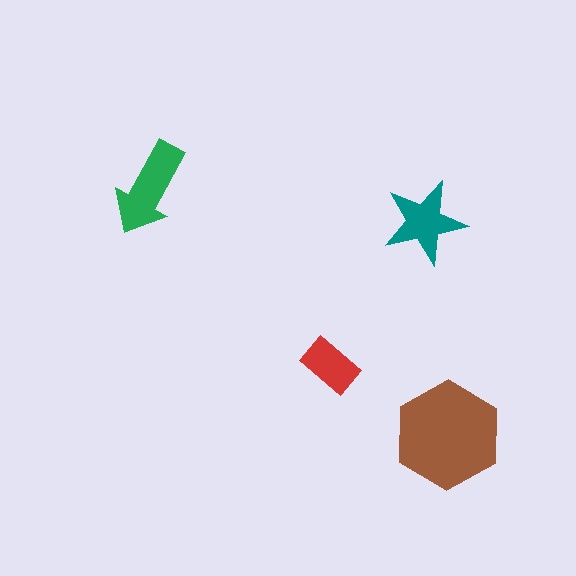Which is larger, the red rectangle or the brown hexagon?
The brown hexagon.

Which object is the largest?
The brown hexagon.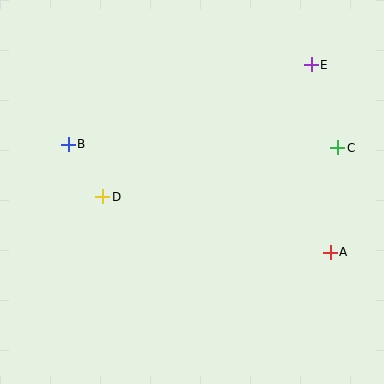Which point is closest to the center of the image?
Point D at (103, 197) is closest to the center.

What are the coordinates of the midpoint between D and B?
The midpoint between D and B is at (85, 171).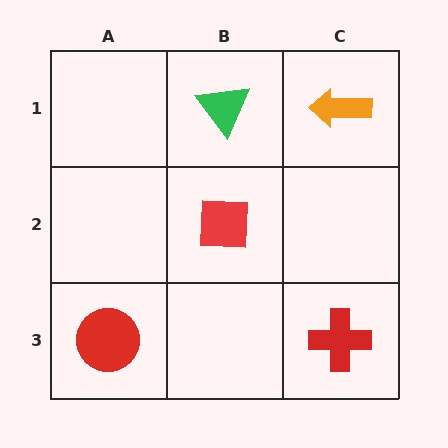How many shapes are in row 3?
2 shapes.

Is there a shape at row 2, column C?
No, that cell is empty.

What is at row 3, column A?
A red circle.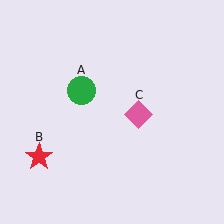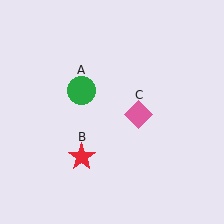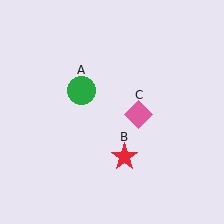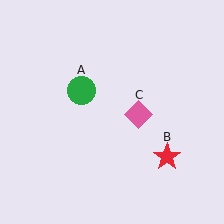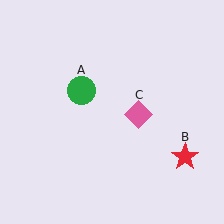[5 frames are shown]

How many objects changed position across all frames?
1 object changed position: red star (object B).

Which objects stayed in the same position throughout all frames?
Green circle (object A) and pink diamond (object C) remained stationary.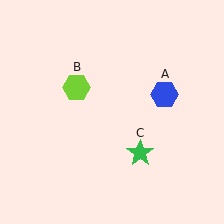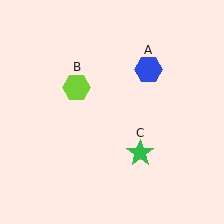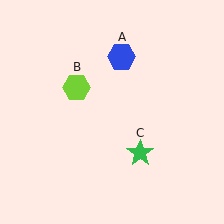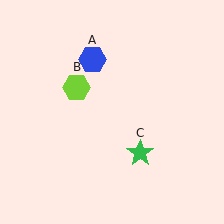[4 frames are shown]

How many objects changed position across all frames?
1 object changed position: blue hexagon (object A).